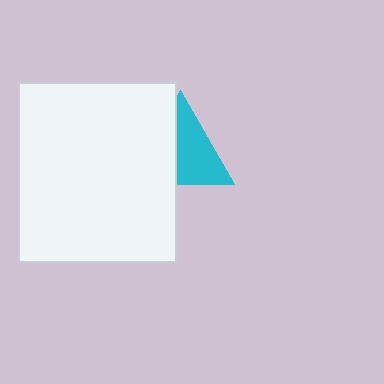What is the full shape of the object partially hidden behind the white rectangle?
The partially hidden object is a cyan triangle.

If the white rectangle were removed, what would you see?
You would see the complete cyan triangle.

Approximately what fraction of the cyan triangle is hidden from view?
Roughly 45% of the cyan triangle is hidden behind the white rectangle.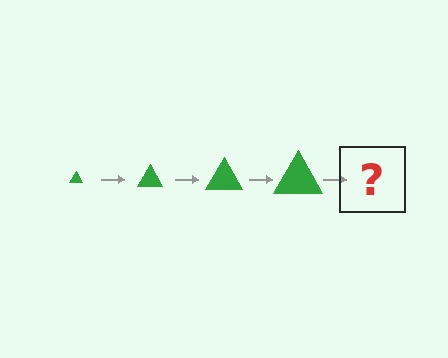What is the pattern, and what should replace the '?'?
The pattern is that the triangle gets progressively larger each step. The '?' should be a green triangle, larger than the previous one.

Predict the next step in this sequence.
The next step is a green triangle, larger than the previous one.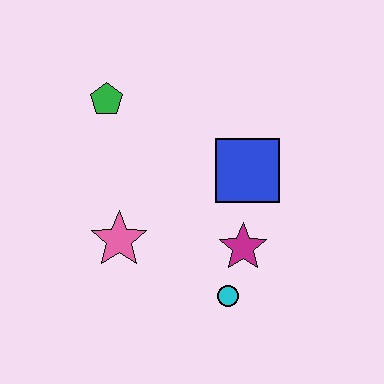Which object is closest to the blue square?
The magenta star is closest to the blue square.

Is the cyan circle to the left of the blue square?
Yes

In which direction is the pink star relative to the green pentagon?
The pink star is below the green pentagon.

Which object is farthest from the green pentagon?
The cyan circle is farthest from the green pentagon.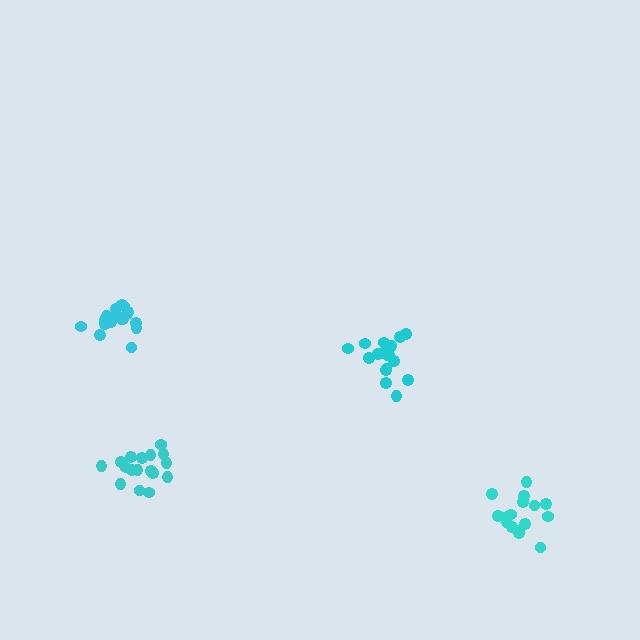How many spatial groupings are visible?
There are 4 spatial groupings.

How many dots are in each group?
Group 1: 17 dots, Group 2: 17 dots, Group 3: 16 dots, Group 4: 17 dots (67 total).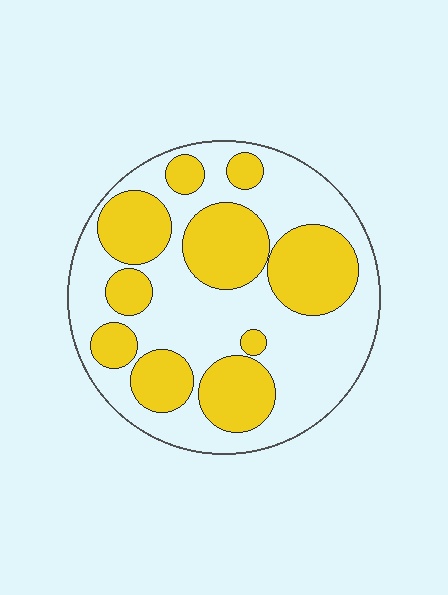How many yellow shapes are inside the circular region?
10.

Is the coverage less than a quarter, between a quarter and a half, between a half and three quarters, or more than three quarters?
Between a quarter and a half.